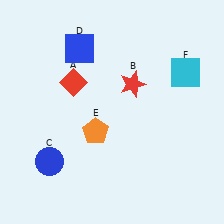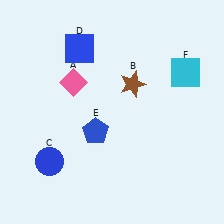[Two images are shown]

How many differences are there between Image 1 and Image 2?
There are 3 differences between the two images.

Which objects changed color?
A changed from red to pink. B changed from red to brown. E changed from orange to blue.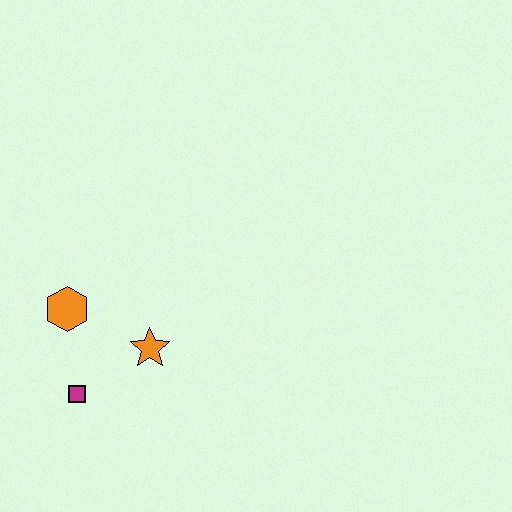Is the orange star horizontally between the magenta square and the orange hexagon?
No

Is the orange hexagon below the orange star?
No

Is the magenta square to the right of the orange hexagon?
Yes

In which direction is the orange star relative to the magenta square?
The orange star is to the right of the magenta square.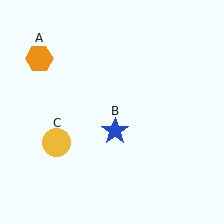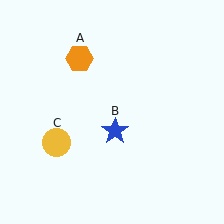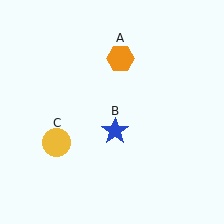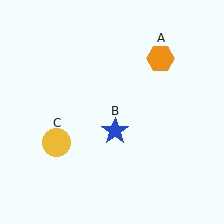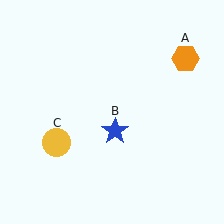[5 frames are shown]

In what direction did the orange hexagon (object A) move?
The orange hexagon (object A) moved right.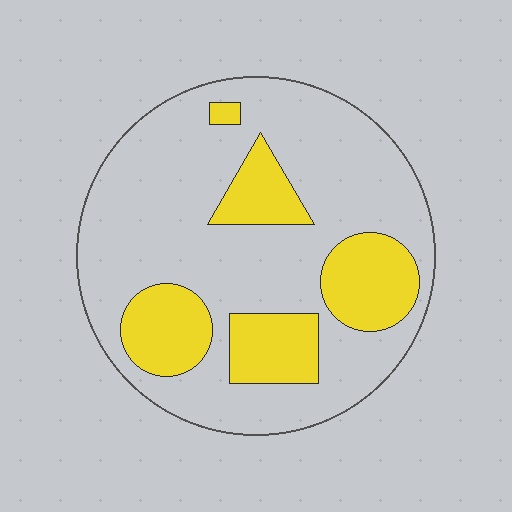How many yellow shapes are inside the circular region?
5.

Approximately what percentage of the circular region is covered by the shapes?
Approximately 25%.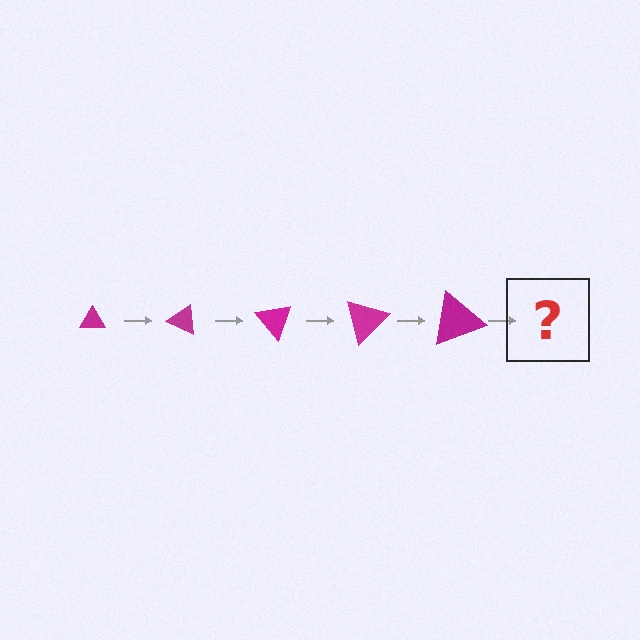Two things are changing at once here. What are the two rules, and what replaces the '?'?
The two rules are that the triangle grows larger each step and it rotates 25 degrees each step. The '?' should be a triangle, larger than the previous one and rotated 125 degrees from the start.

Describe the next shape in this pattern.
It should be a triangle, larger than the previous one and rotated 125 degrees from the start.